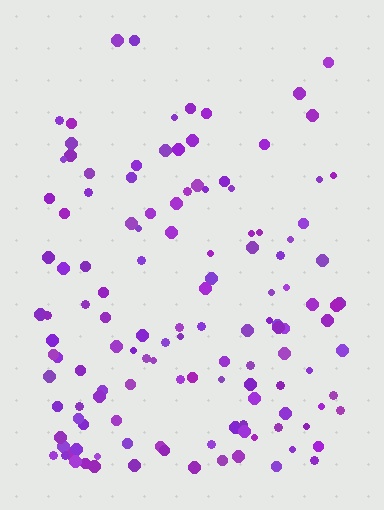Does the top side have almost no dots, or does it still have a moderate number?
Still a moderate number, just noticeably fewer than the bottom.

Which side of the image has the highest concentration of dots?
The bottom.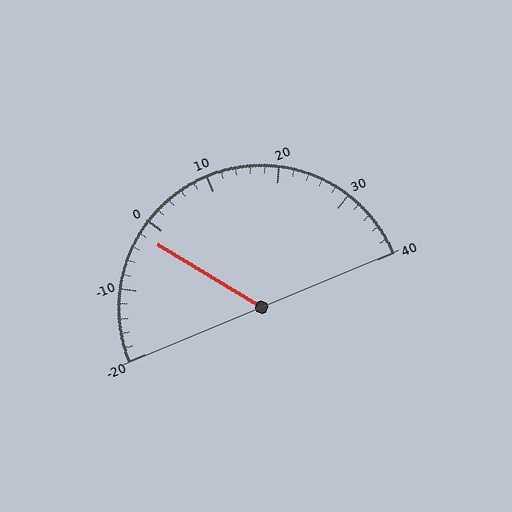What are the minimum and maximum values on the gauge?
The gauge ranges from -20 to 40.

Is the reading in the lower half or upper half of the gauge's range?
The reading is in the lower half of the range (-20 to 40).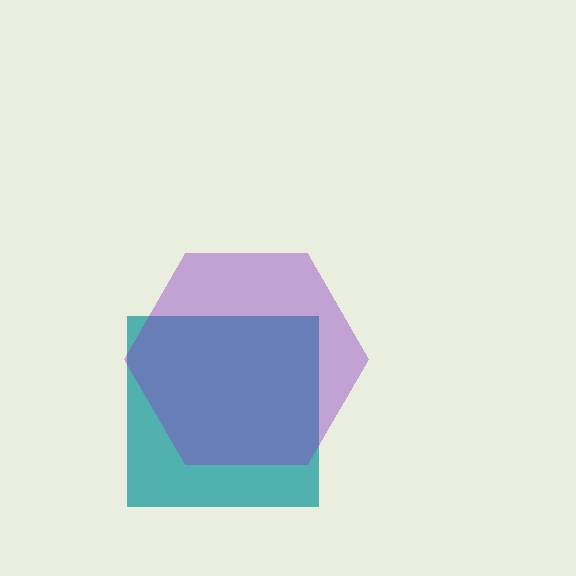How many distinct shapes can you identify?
There are 2 distinct shapes: a teal square, a purple hexagon.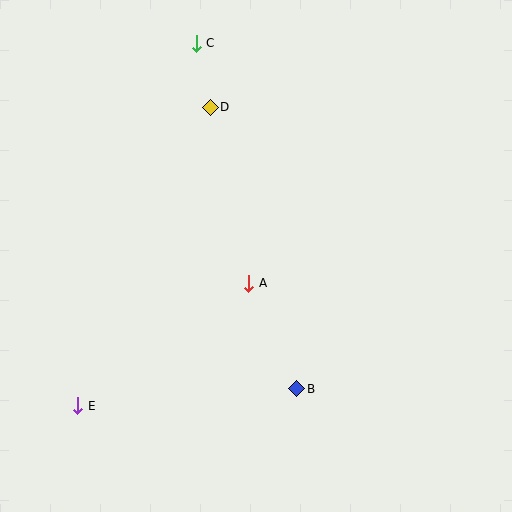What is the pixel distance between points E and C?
The distance between E and C is 381 pixels.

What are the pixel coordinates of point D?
Point D is at (210, 107).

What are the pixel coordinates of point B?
Point B is at (297, 389).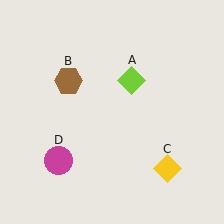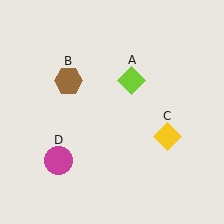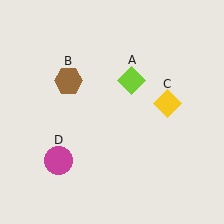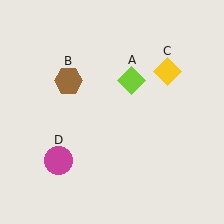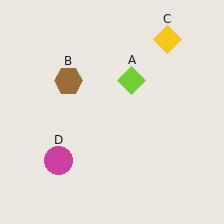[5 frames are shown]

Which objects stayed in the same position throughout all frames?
Lime diamond (object A) and brown hexagon (object B) and magenta circle (object D) remained stationary.